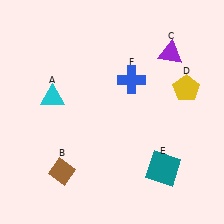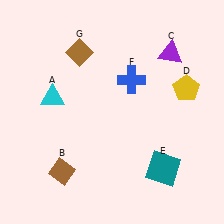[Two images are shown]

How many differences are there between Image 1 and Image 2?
There is 1 difference between the two images.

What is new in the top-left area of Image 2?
A brown diamond (G) was added in the top-left area of Image 2.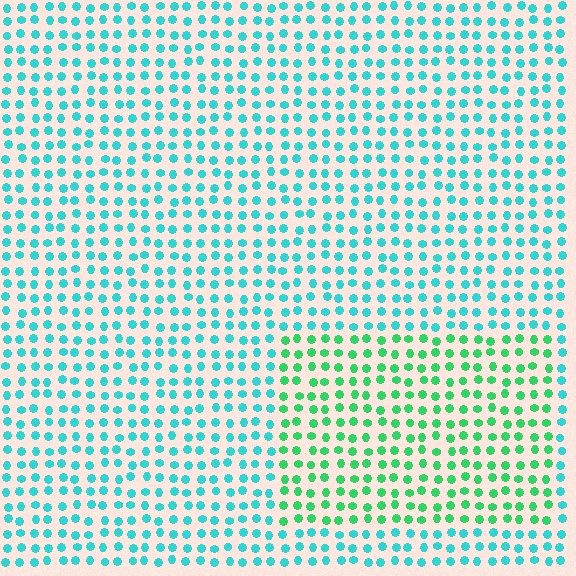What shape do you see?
I see a rectangle.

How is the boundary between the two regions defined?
The boundary is defined purely by a slight shift in hue (about 39 degrees). Spacing, size, and orientation are identical on both sides.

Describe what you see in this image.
The image is filled with small cyan elements in a uniform arrangement. A rectangle-shaped region is visible where the elements are tinted to a slightly different hue, forming a subtle color boundary.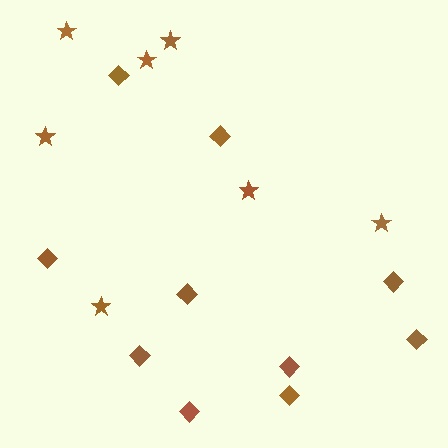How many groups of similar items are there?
There are 2 groups: one group of stars (7) and one group of diamonds (10).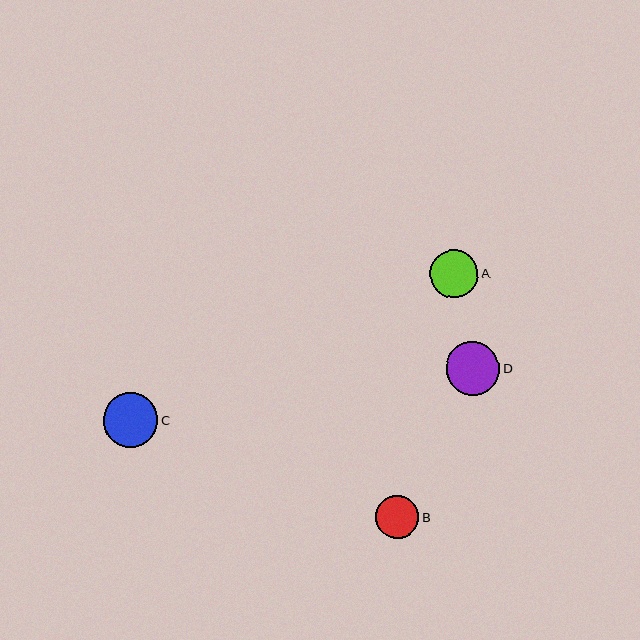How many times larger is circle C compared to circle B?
Circle C is approximately 1.3 times the size of circle B.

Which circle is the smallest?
Circle B is the smallest with a size of approximately 43 pixels.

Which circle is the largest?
Circle C is the largest with a size of approximately 55 pixels.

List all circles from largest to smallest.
From largest to smallest: C, D, A, B.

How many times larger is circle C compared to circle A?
Circle C is approximately 1.1 times the size of circle A.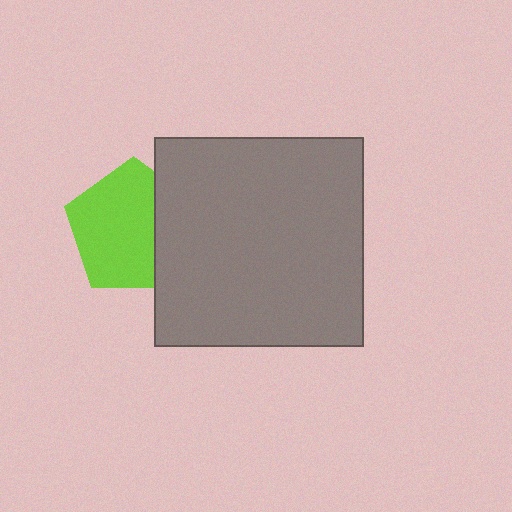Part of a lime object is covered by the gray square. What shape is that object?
It is a pentagon.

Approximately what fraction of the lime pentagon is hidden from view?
Roughly 31% of the lime pentagon is hidden behind the gray square.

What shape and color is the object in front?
The object in front is a gray square.